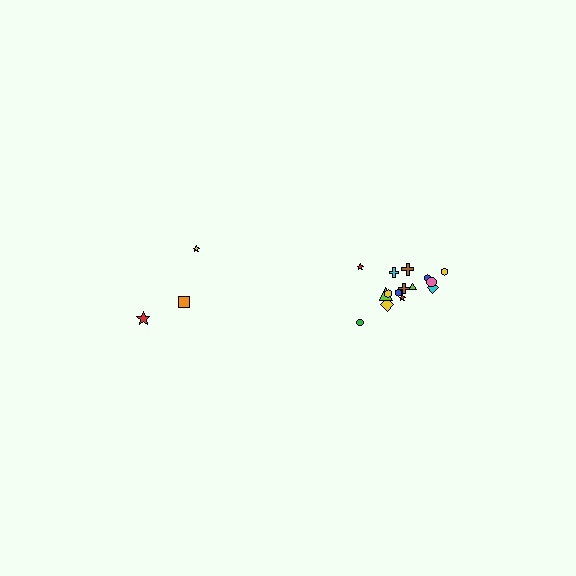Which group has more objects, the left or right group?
The right group.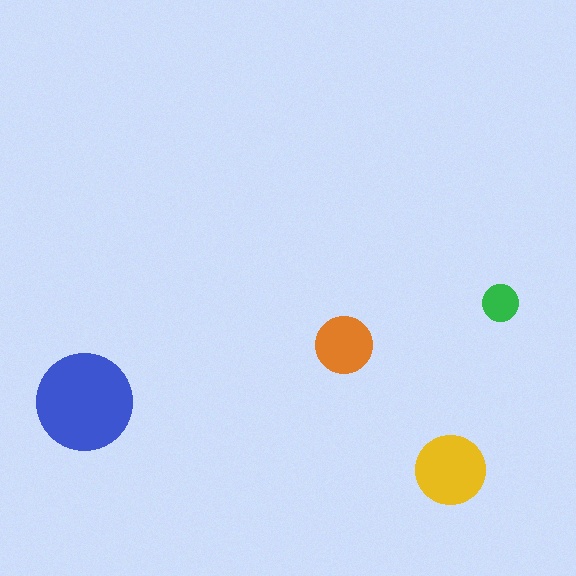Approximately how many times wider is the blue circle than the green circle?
About 2.5 times wider.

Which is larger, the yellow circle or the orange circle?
The yellow one.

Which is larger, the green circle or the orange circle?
The orange one.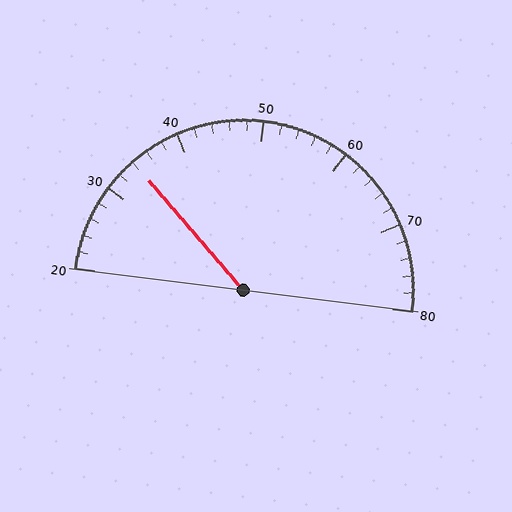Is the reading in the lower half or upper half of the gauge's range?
The reading is in the lower half of the range (20 to 80).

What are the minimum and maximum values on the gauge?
The gauge ranges from 20 to 80.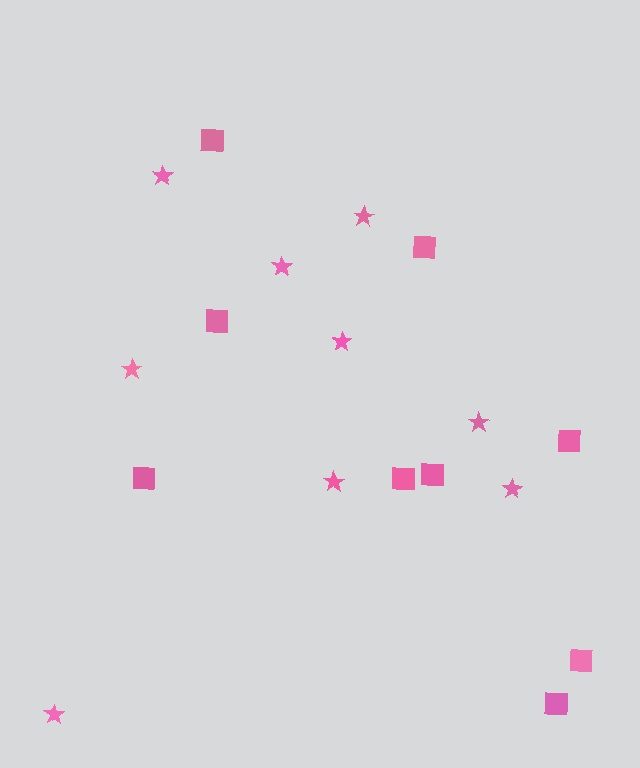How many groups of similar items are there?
There are 2 groups: one group of stars (9) and one group of squares (9).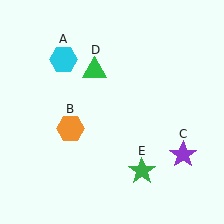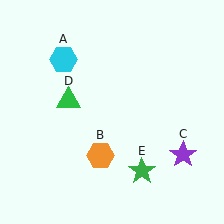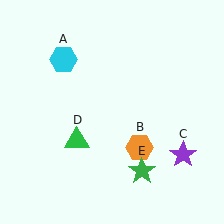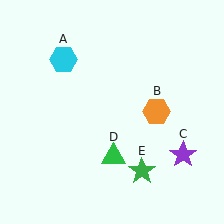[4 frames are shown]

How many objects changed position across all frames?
2 objects changed position: orange hexagon (object B), green triangle (object D).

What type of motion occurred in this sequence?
The orange hexagon (object B), green triangle (object D) rotated counterclockwise around the center of the scene.